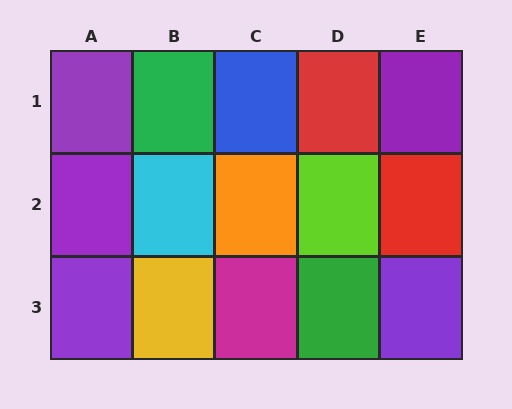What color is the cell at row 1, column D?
Red.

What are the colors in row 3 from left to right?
Purple, yellow, magenta, green, purple.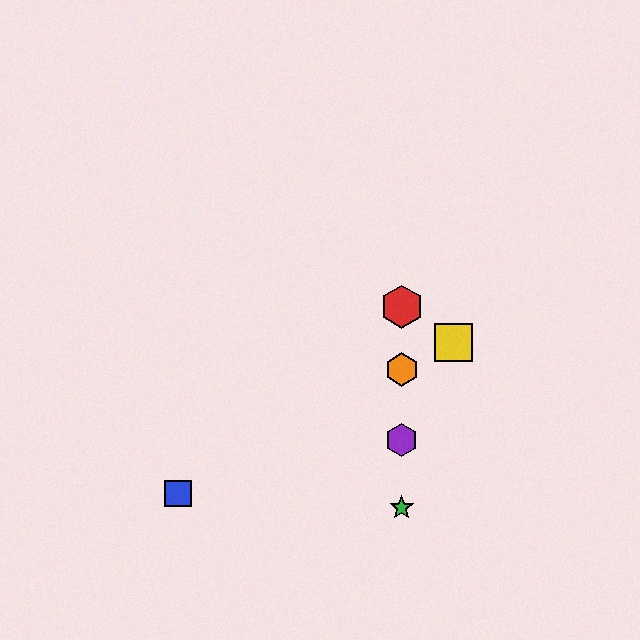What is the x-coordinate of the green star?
The green star is at x≈402.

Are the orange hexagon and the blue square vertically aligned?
No, the orange hexagon is at x≈402 and the blue square is at x≈178.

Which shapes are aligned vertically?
The red hexagon, the green star, the purple hexagon, the orange hexagon are aligned vertically.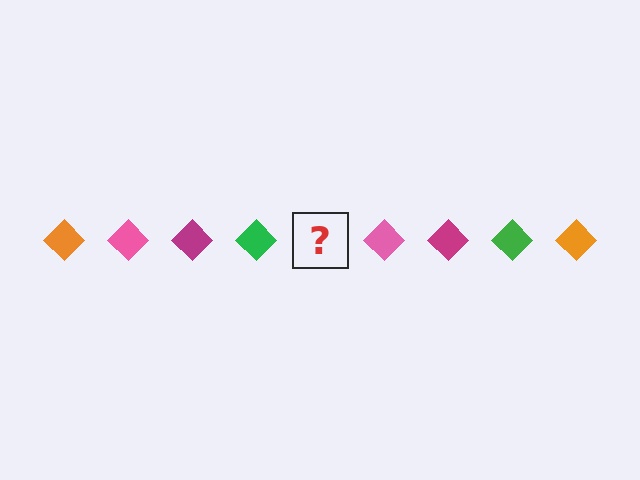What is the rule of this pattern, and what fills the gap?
The rule is that the pattern cycles through orange, pink, magenta, green diamonds. The gap should be filled with an orange diamond.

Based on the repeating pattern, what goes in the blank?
The blank should be an orange diamond.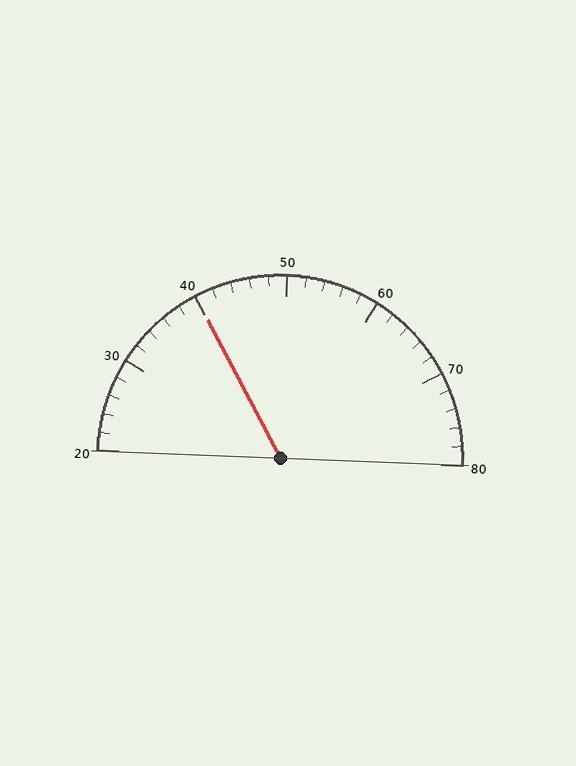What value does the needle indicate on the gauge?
The needle indicates approximately 40.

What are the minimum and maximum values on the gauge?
The gauge ranges from 20 to 80.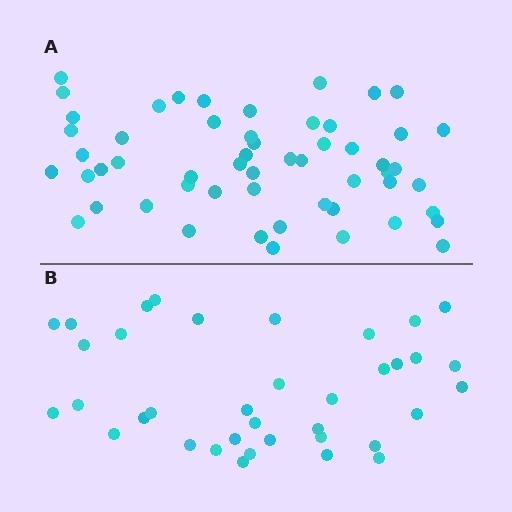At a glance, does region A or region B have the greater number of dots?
Region A (the top region) has more dots.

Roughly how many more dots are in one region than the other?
Region A has approximately 20 more dots than region B.